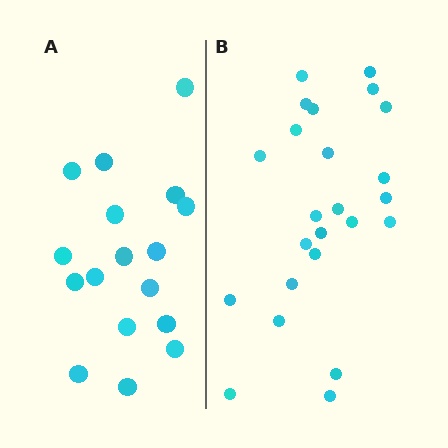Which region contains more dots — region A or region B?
Region B (the right region) has more dots.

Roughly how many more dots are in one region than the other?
Region B has roughly 8 or so more dots than region A.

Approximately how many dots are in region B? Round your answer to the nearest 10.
About 20 dots. (The exact count is 24, which rounds to 20.)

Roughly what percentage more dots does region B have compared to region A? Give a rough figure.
About 40% more.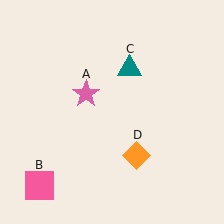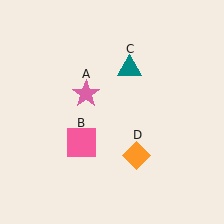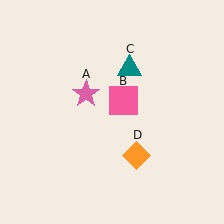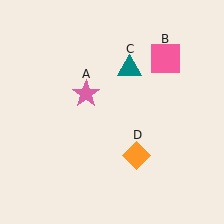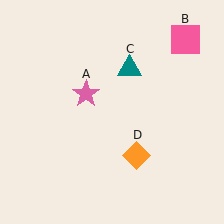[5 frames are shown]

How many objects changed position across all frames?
1 object changed position: pink square (object B).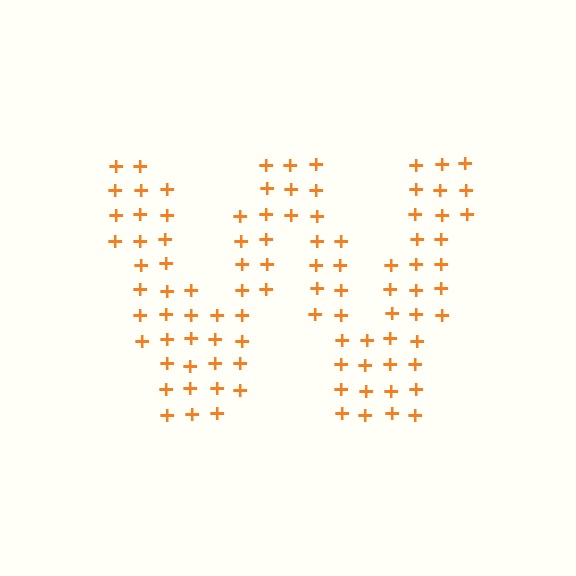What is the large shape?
The large shape is the letter W.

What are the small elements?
The small elements are plus signs.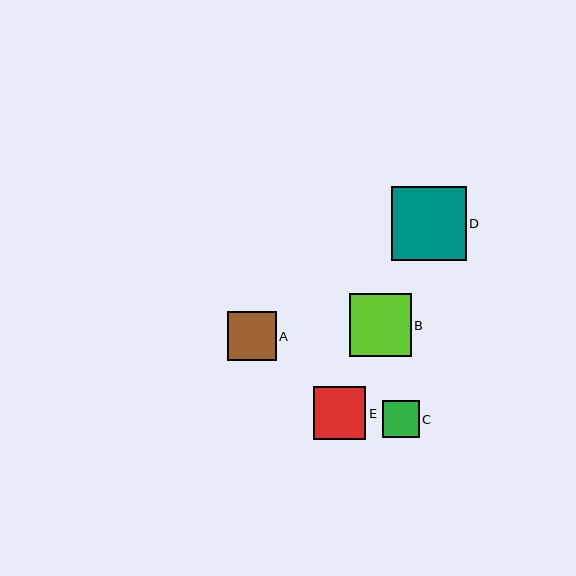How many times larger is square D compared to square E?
Square D is approximately 1.4 times the size of square E.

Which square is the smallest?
Square C is the smallest with a size of approximately 36 pixels.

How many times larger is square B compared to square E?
Square B is approximately 1.2 times the size of square E.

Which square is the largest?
Square D is the largest with a size of approximately 75 pixels.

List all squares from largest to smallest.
From largest to smallest: D, B, E, A, C.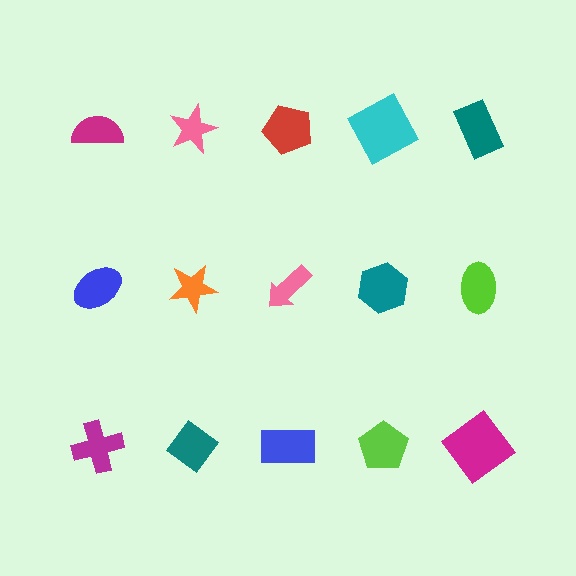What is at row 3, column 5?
A magenta diamond.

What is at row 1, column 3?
A red pentagon.